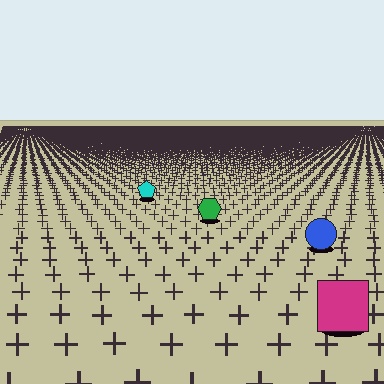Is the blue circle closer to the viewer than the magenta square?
No. The magenta square is closer — you can tell from the texture gradient: the ground texture is coarser near it.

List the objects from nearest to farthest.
From nearest to farthest: the magenta square, the blue circle, the green hexagon, the cyan pentagon.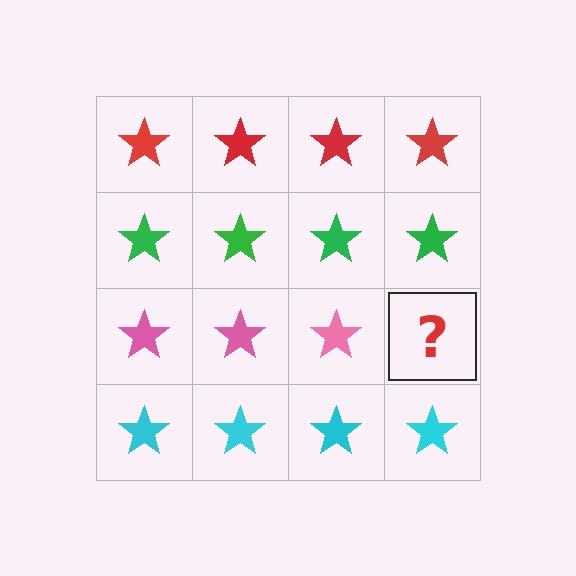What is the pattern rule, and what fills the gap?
The rule is that each row has a consistent color. The gap should be filled with a pink star.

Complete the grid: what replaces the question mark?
The question mark should be replaced with a pink star.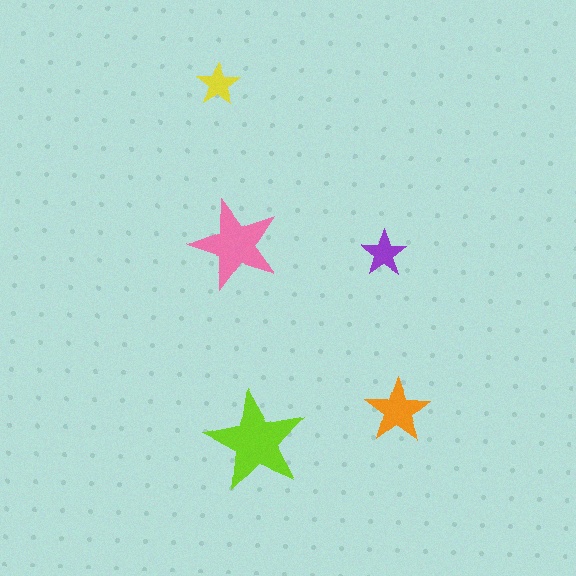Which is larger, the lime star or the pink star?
The lime one.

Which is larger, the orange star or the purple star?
The orange one.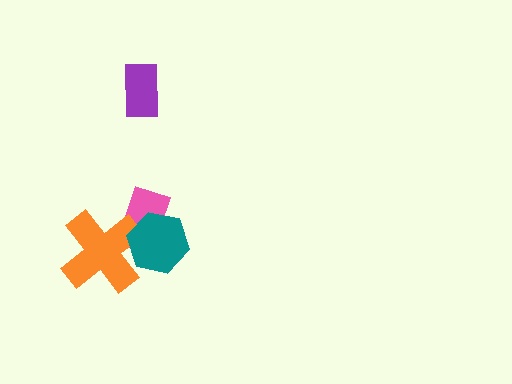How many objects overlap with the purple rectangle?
0 objects overlap with the purple rectangle.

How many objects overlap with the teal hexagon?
2 objects overlap with the teal hexagon.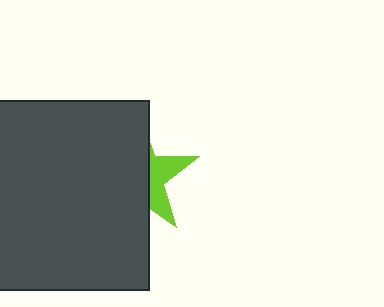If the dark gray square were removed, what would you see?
You would see the complete lime star.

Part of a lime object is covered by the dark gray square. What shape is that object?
It is a star.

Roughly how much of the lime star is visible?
A small part of it is visible (roughly 34%).